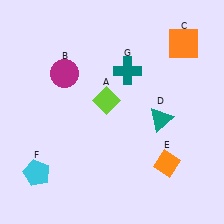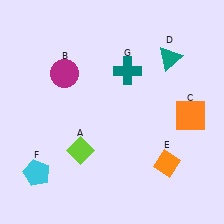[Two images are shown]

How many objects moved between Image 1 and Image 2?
3 objects moved between the two images.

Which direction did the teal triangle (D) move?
The teal triangle (D) moved up.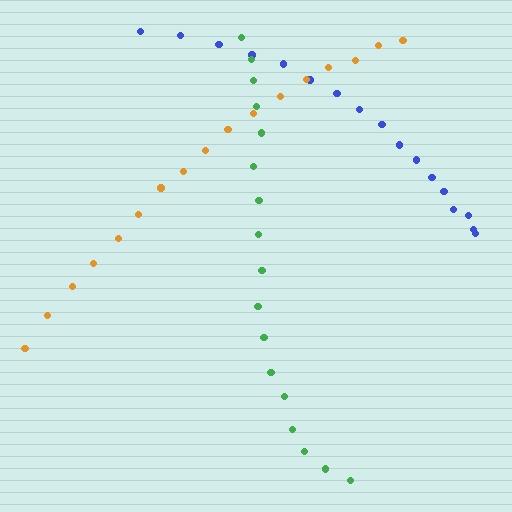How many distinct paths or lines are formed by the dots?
There are 3 distinct paths.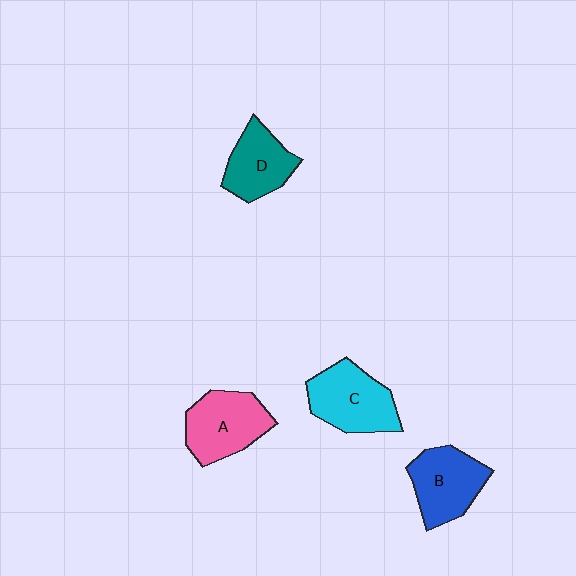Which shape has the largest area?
Shape C (cyan).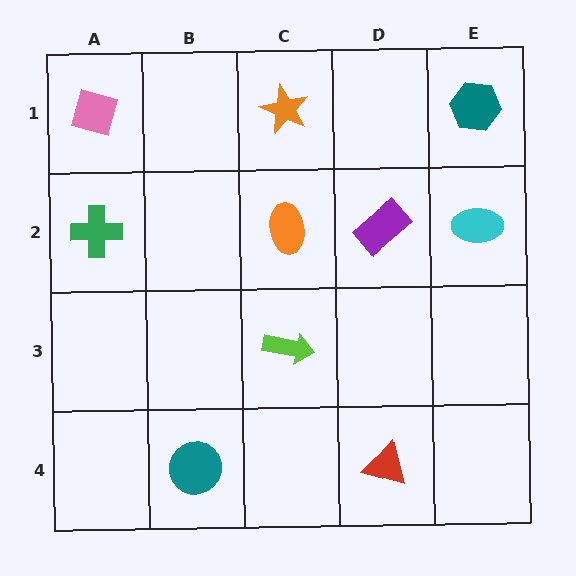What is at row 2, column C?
An orange ellipse.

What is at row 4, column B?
A teal circle.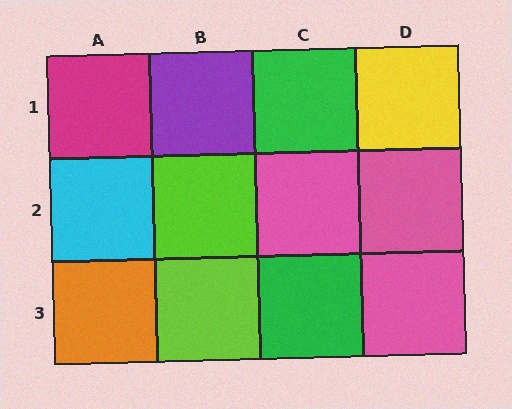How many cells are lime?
2 cells are lime.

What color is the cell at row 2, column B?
Lime.